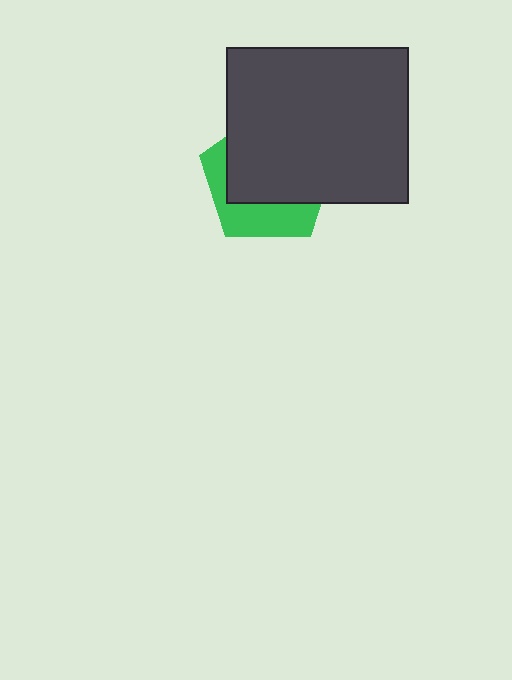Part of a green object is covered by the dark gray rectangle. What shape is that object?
It is a pentagon.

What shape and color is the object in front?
The object in front is a dark gray rectangle.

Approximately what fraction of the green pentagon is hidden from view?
Roughly 65% of the green pentagon is hidden behind the dark gray rectangle.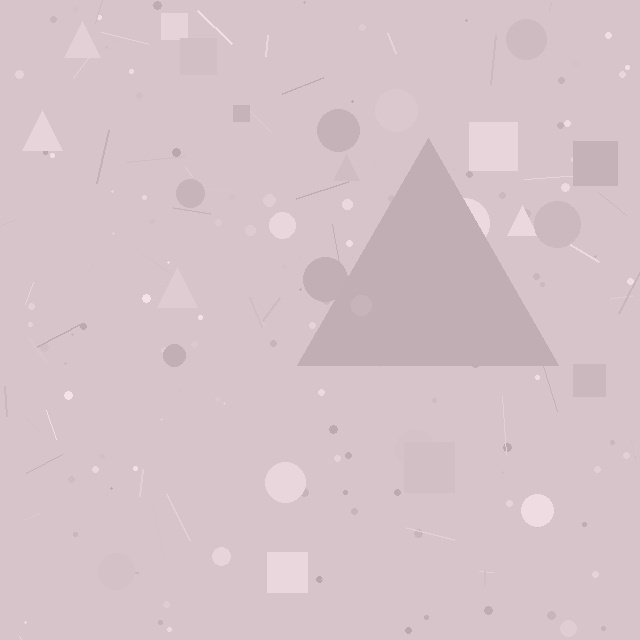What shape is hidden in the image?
A triangle is hidden in the image.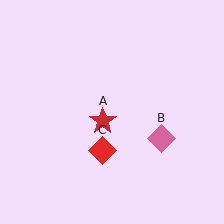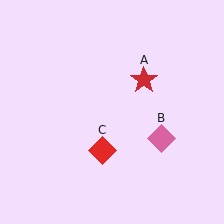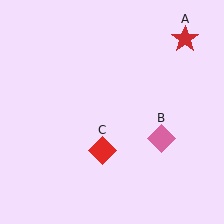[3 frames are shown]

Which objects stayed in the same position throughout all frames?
Pink diamond (object B) and red diamond (object C) remained stationary.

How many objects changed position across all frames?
1 object changed position: red star (object A).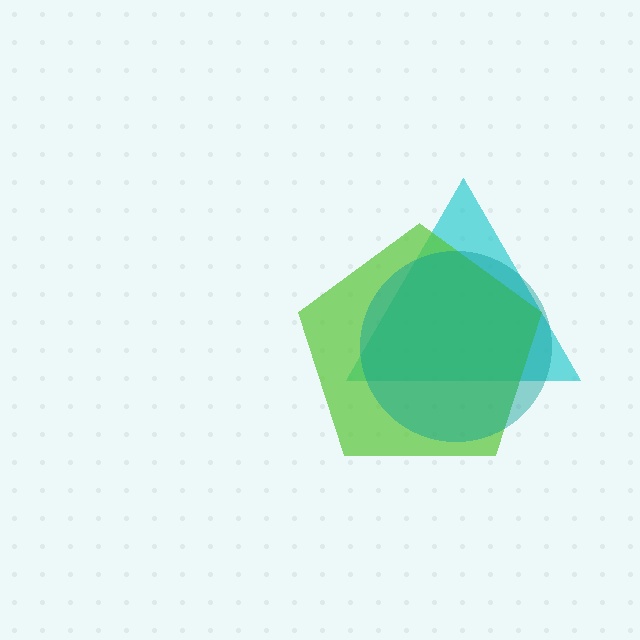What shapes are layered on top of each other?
The layered shapes are: a cyan triangle, a lime pentagon, a teal circle.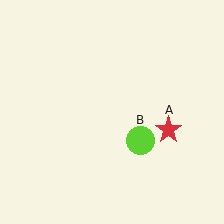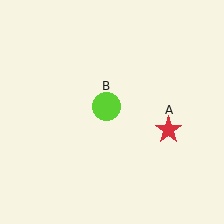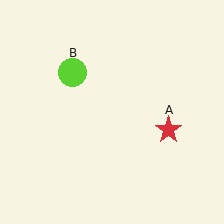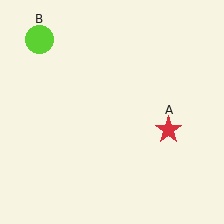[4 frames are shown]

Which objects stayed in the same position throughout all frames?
Red star (object A) remained stationary.